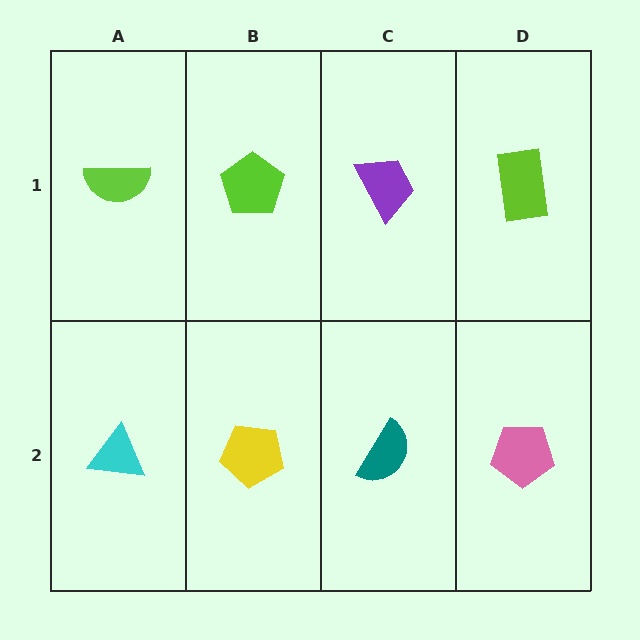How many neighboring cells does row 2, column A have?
2.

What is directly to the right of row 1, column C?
A lime rectangle.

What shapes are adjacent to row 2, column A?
A lime semicircle (row 1, column A), a yellow pentagon (row 2, column B).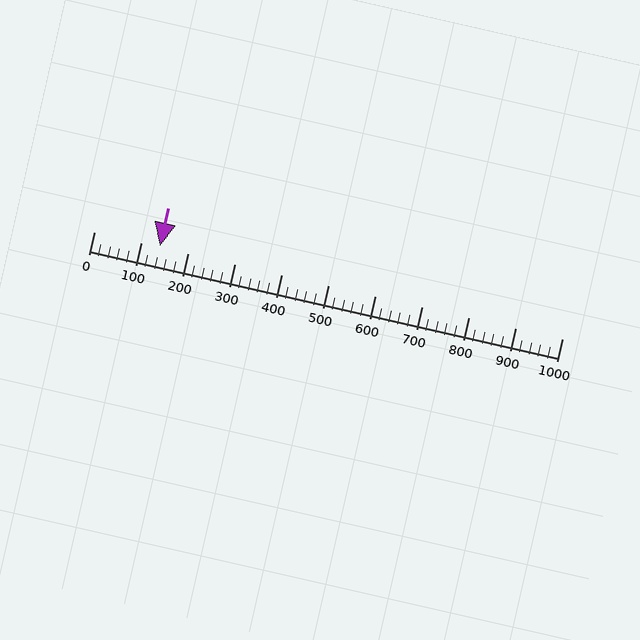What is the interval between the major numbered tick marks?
The major tick marks are spaced 100 units apart.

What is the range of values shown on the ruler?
The ruler shows values from 0 to 1000.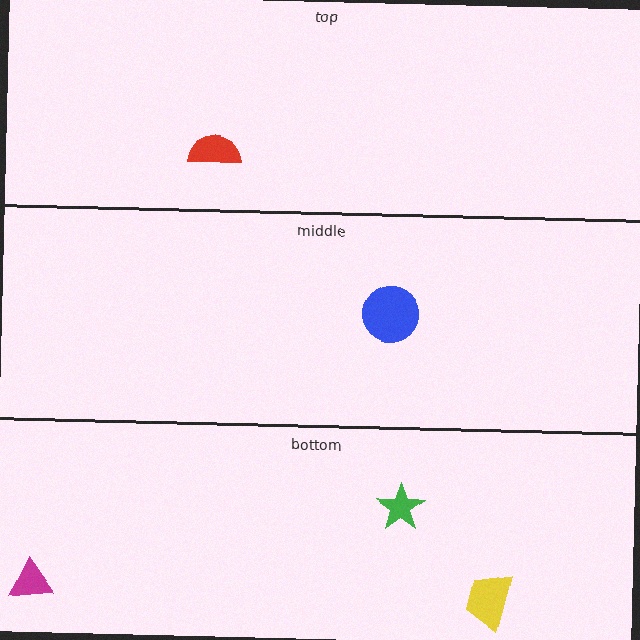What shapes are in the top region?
The red semicircle.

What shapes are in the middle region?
The blue circle.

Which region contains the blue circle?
The middle region.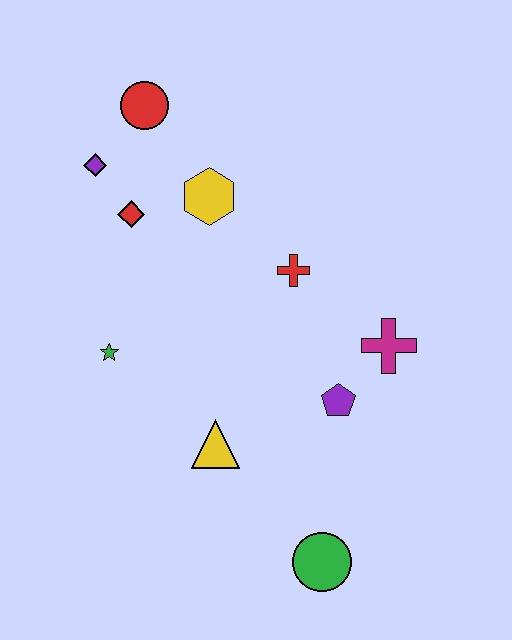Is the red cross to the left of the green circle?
Yes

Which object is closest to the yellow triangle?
The purple pentagon is closest to the yellow triangle.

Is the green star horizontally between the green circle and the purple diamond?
Yes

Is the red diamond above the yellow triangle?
Yes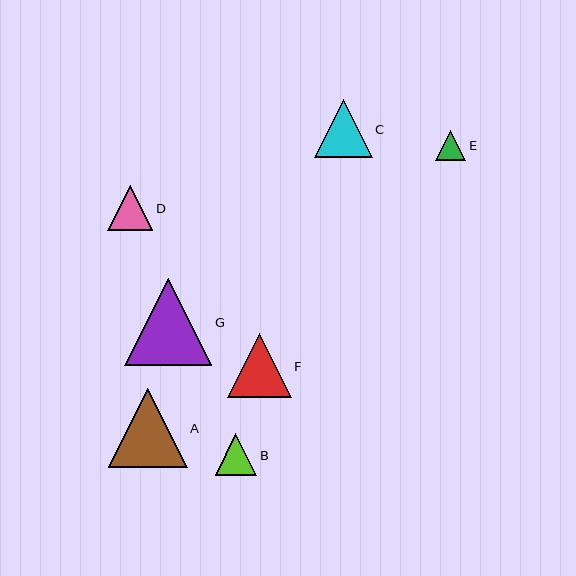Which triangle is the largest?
Triangle G is the largest with a size of approximately 87 pixels.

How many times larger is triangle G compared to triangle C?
Triangle G is approximately 1.5 times the size of triangle C.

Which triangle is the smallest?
Triangle E is the smallest with a size of approximately 30 pixels.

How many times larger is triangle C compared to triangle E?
Triangle C is approximately 1.9 times the size of triangle E.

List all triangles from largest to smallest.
From largest to smallest: G, A, F, C, D, B, E.